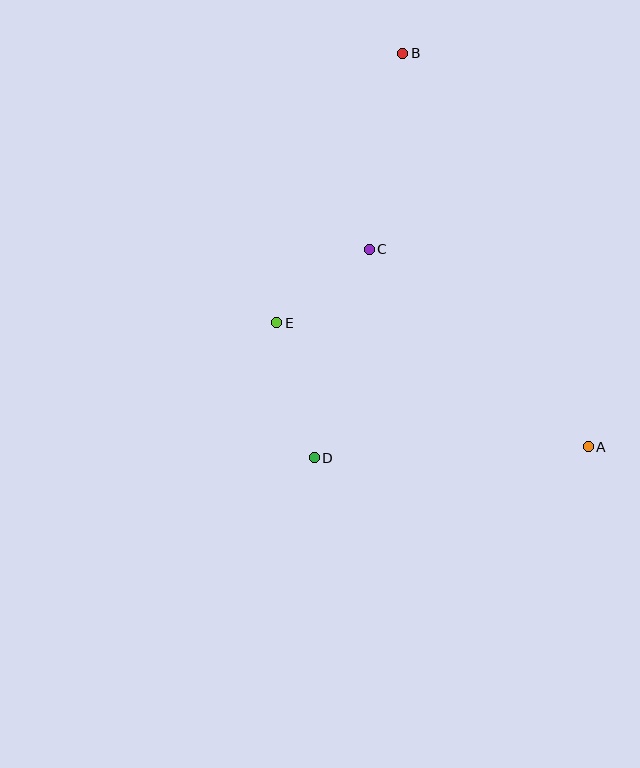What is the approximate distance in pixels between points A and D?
The distance between A and D is approximately 274 pixels.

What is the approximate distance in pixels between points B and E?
The distance between B and E is approximately 298 pixels.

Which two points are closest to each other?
Points C and E are closest to each other.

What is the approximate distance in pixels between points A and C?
The distance between A and C is approximately 295 pixels.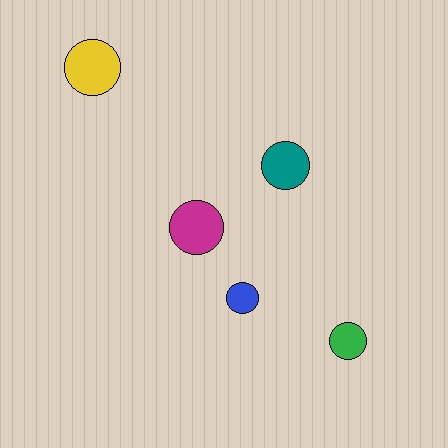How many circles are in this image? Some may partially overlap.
There are 5 circles.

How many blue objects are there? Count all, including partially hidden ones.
There is 1 blue object.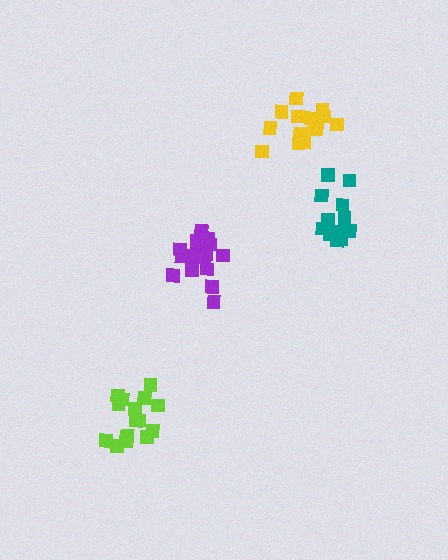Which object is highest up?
The yellow cluster is topmost.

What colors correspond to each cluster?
The clusters are colored: teal, purple, lime, yellow.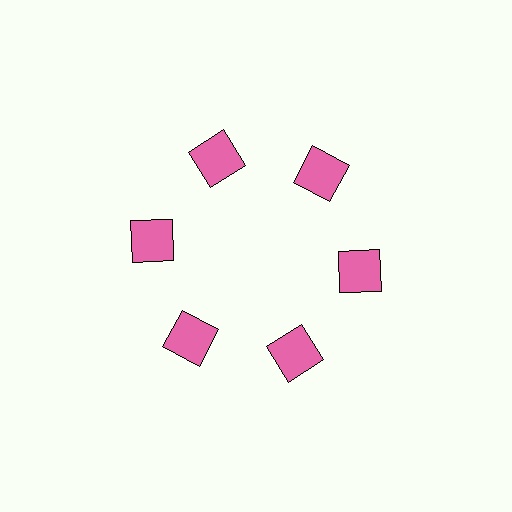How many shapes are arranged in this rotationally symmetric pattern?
There are 6 shapes, arranged in 6 groups of 1.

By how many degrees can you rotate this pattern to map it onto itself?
The pattern maps onto itself every 60 degrees of rotation.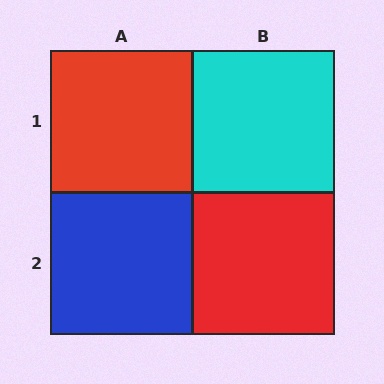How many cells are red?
2 cells are red.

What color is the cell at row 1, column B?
Cyan.